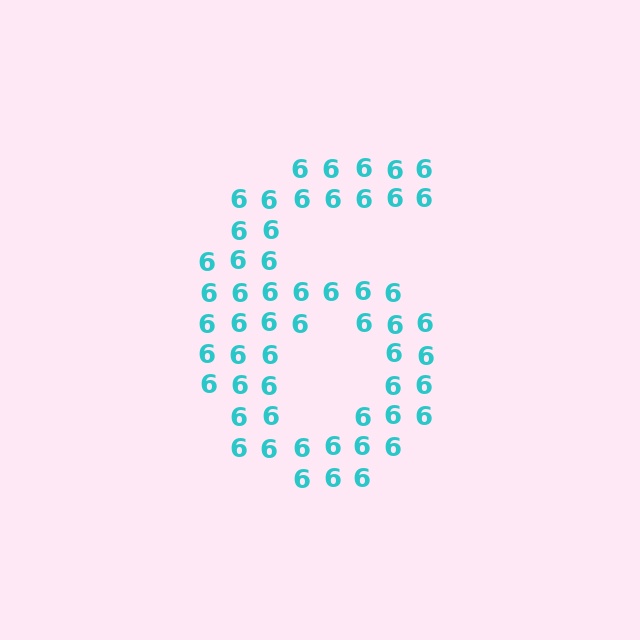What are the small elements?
The small elements are digit 6's.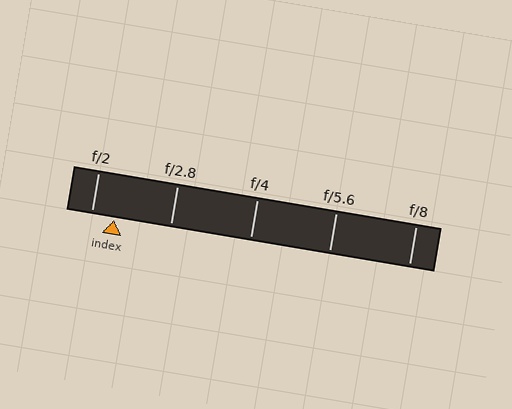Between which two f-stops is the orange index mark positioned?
The index mark is between f/2 and f/2.8.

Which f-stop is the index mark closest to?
The index mark is closest to f/2.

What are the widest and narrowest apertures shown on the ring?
The widest aperture shown is f/2 and the narrowest is f/8.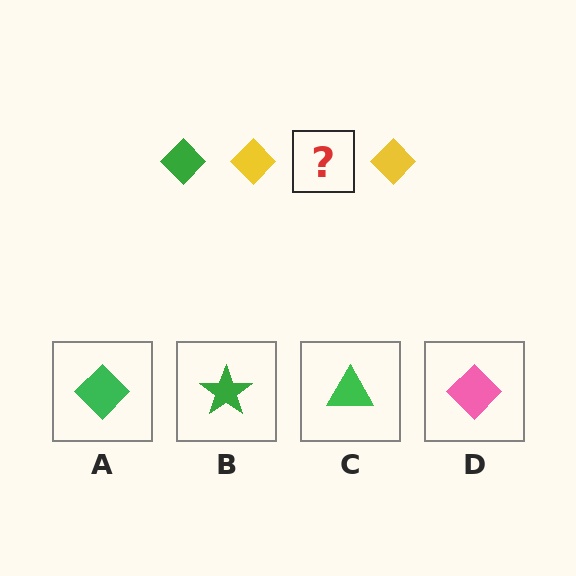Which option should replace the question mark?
Option A.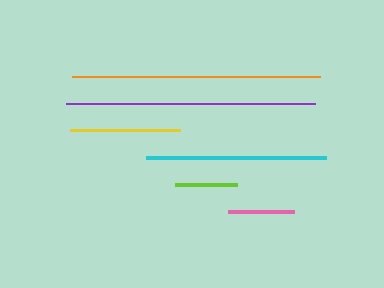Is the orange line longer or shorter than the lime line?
The orange line is longer than the lime line.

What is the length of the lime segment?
The lime segment is approximately 62 pixels long.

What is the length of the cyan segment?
The cyan segment is approximately 179 pixels long.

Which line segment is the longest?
The purple line is the longest at approximately 250 pixels.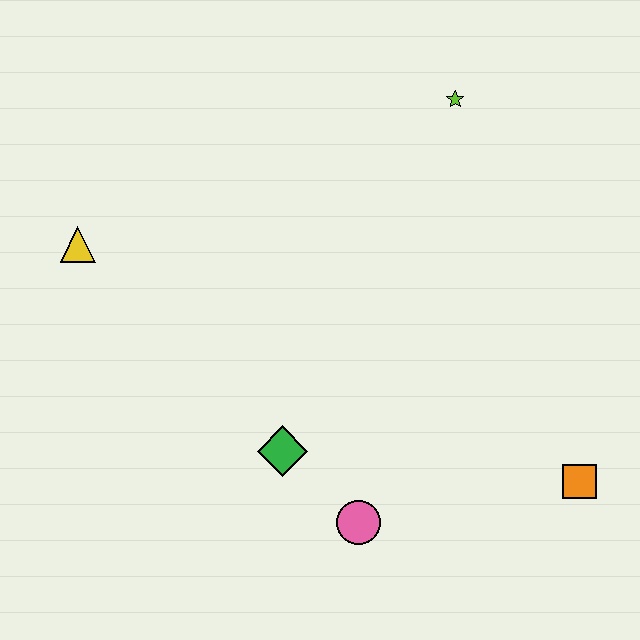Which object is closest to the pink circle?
The green diamond is closest to the pink circle.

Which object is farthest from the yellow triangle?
The orange square is farthest from the yellow triangle.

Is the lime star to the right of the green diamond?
Yes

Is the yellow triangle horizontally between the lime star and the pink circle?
No